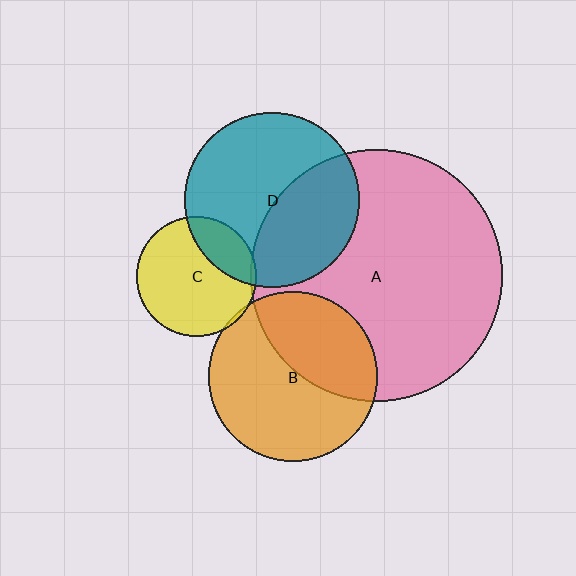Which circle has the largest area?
Circle A (pink).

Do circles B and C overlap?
Yes.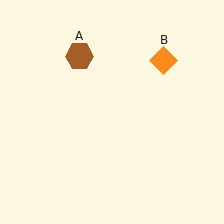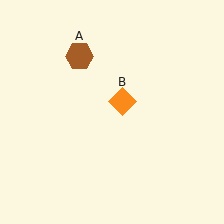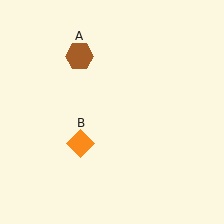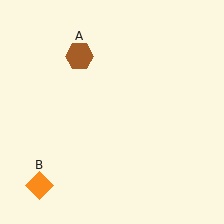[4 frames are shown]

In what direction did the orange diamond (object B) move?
The orange diamond (object B) moved down and to the left.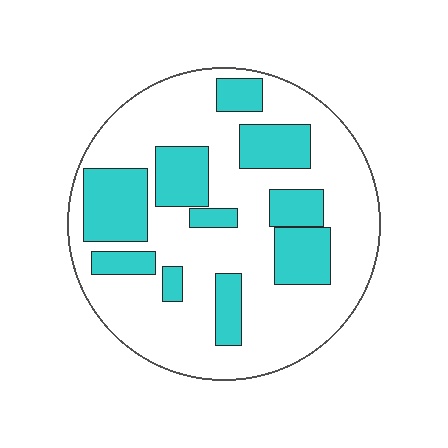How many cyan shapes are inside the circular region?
10.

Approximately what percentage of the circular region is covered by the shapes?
Approximately 30%.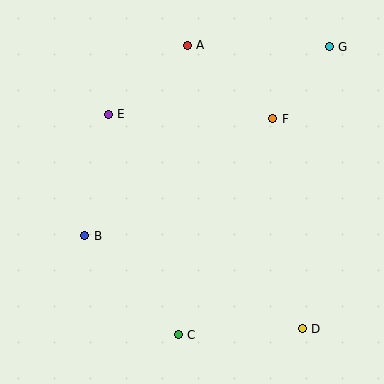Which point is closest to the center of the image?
Point F at (273, 119) is closest to the center.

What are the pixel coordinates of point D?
Point D is at (302, 329).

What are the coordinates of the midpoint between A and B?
The midpoint between A and B is at (136, 141).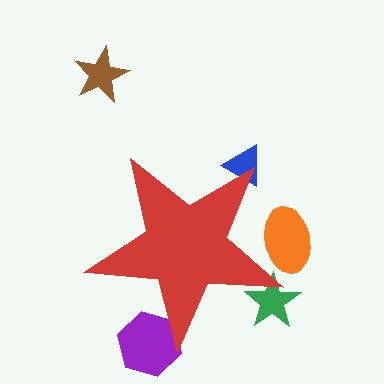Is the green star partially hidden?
Yes, the green star is partially hidden behind the red star.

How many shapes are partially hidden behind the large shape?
4 shapes are partially hidden.